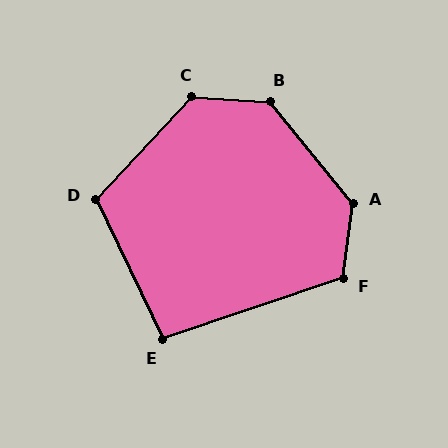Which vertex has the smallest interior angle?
E, at approximately 97 degrees.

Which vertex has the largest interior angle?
A, at approximately 133 degrees.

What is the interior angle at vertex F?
Approximately 117 degrees (obtuse).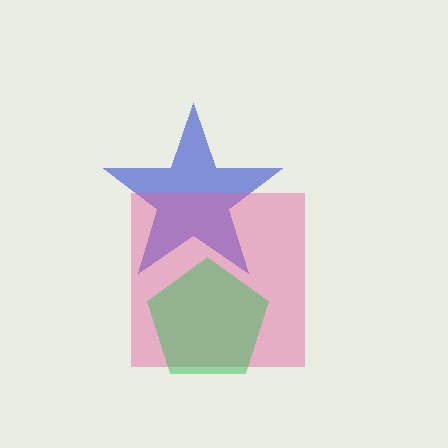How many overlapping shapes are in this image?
There are 3 overlapping shapes in the image.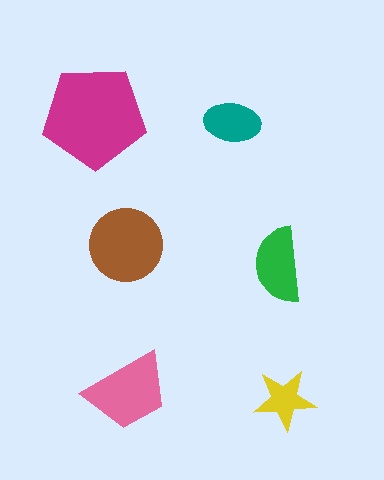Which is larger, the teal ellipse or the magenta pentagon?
The magenta pentagon.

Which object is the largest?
The magenta pentagon.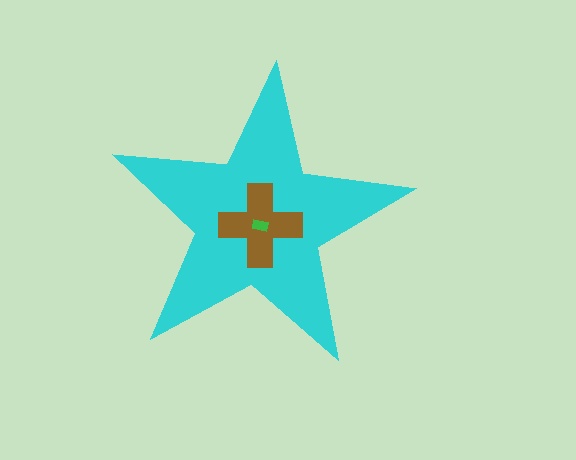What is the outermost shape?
The cyan star.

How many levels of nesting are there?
3.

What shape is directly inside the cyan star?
The brown cross.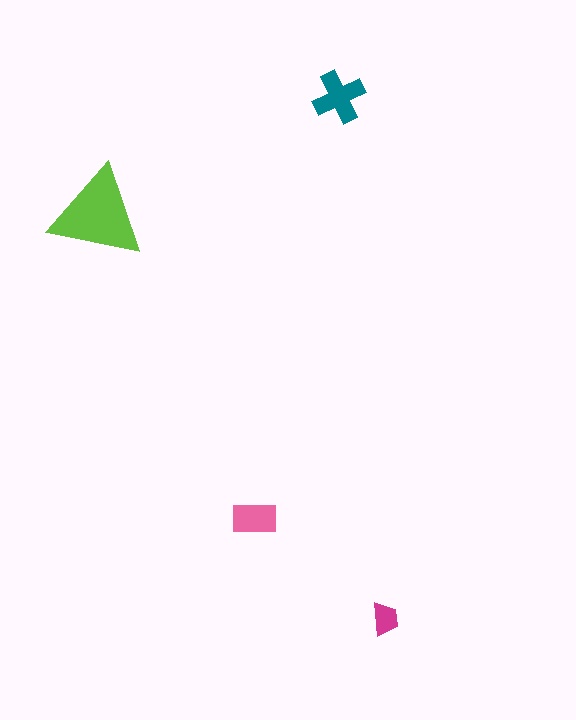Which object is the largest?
The lime triangle.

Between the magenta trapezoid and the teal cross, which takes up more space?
The teal cross.